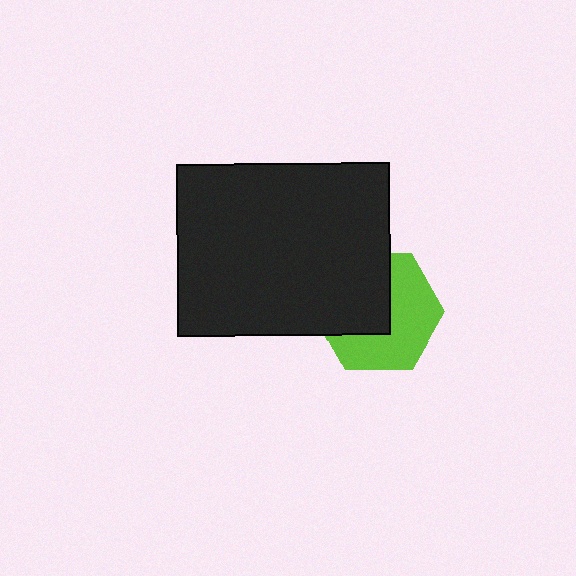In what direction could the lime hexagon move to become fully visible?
The lime hexagon could move toward the lower-right. That would shift it out from behind the black rectangle entirely.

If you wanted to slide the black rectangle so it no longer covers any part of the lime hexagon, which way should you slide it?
Slide it toward the upper-left — that is the most direct way to separate the two shapes.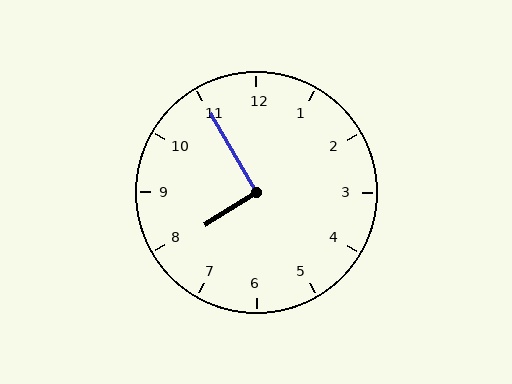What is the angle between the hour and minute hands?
Approximately 92 degrees.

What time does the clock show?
7:55.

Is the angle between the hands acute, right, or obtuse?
It is right.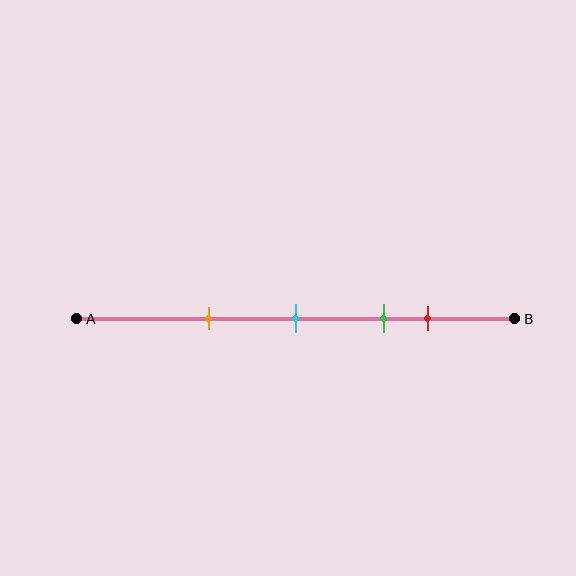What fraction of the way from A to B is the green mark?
The green mark is approximately 70% (0.7) of the way from A to B.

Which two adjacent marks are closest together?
The green and red marks are the closest adjacent pair.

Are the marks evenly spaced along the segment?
No, the marks are not evenly spaced.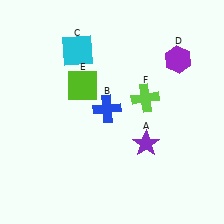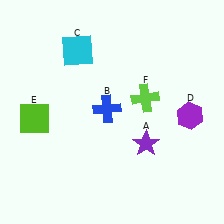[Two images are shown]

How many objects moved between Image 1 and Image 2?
2 objects moved between the two images.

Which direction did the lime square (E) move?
The lime square (E) moved left.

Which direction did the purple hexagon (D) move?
The purple hexagon (D) moved down.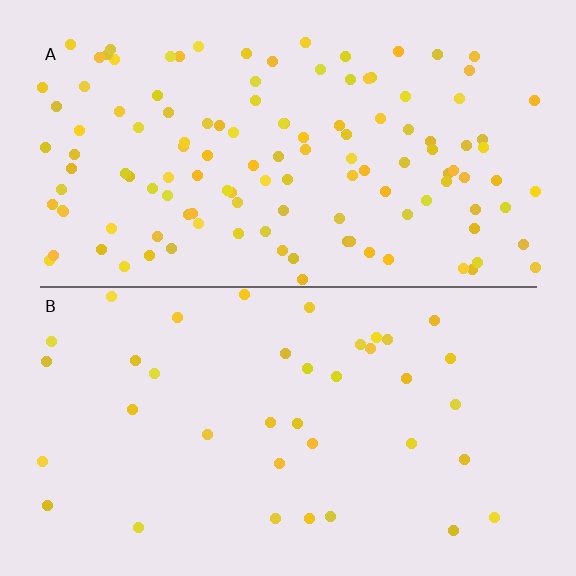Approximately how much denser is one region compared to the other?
Approximately 3.3× — region A over region B.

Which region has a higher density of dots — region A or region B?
A (the top).